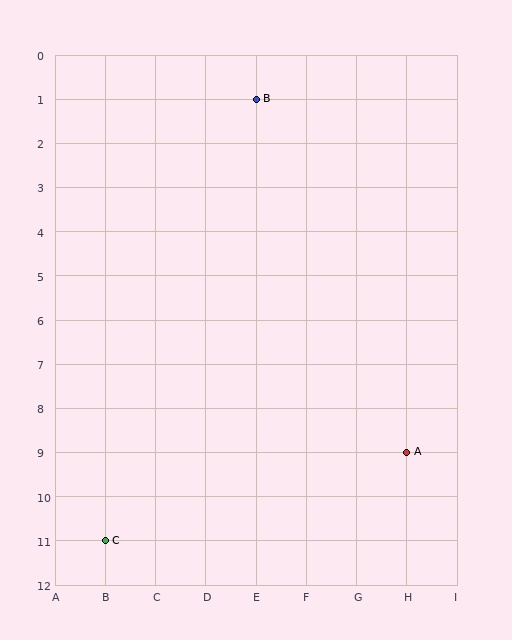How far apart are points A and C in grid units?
Points A and C are 6 columns and 2 rows apart (about 6.3 grid units diagonally).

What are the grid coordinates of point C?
Point C is at grid coordinates (B, 11).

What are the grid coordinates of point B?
Point B is at grid coordinates (E, 1).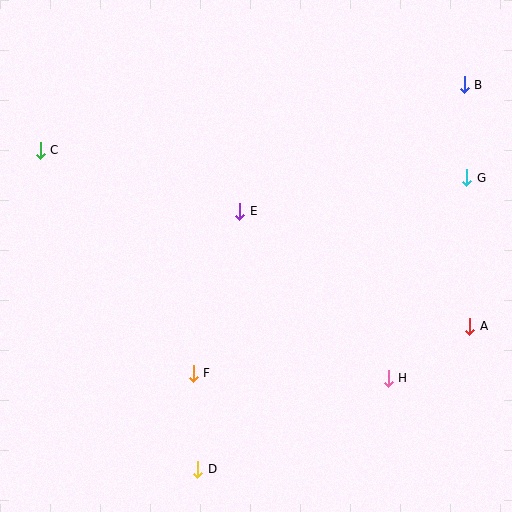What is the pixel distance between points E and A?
The distance between E and A is 257 pixels.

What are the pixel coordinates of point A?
Point A is at (470, 326).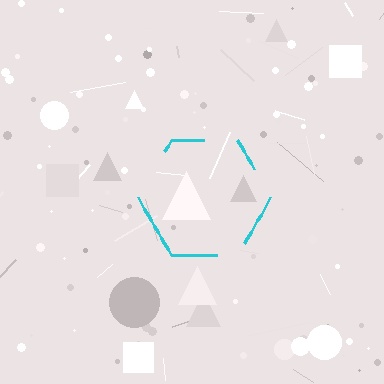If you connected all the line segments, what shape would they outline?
They would outline a hexagon.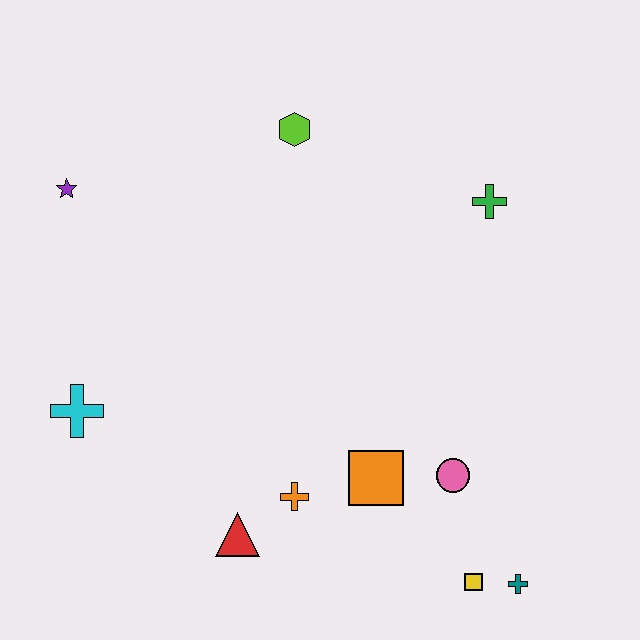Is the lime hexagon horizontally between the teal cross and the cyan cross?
Yes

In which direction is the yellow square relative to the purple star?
The yellow square is to the right of the purple star.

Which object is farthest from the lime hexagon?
The teal cross is farthest from the lime hexagon.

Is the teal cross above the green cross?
No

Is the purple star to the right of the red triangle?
No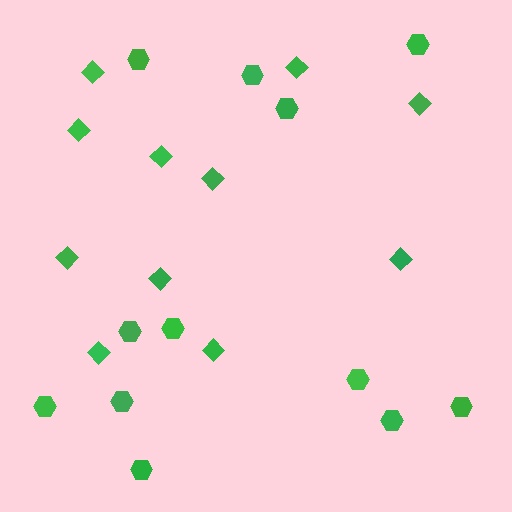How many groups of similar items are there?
There are 2 groups: one group of diamonds (11) and one group of hexagons (12).